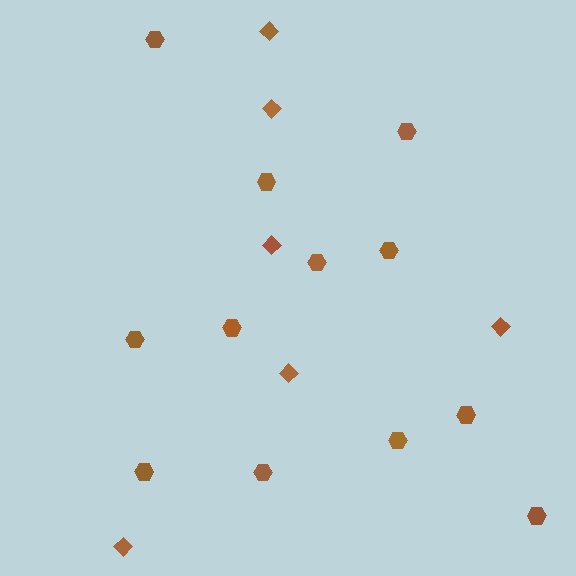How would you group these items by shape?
There are 2 groups: one group of hexagons (12) and one group of diamonds (6).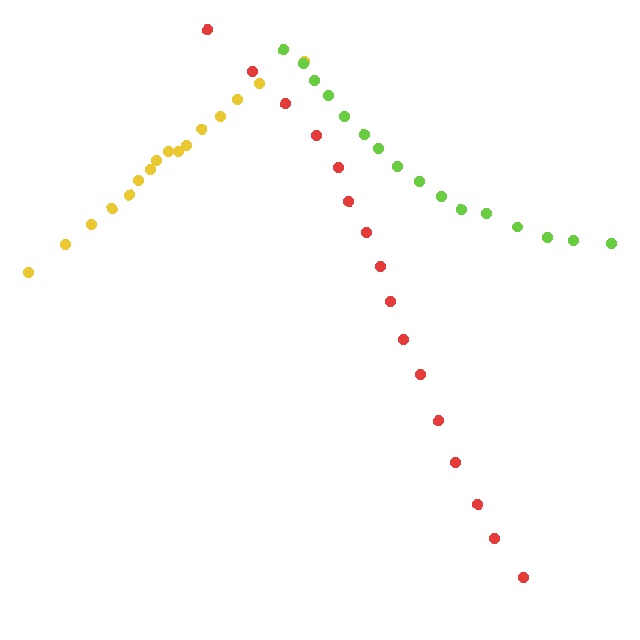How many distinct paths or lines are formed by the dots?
There are 3 distinct paths.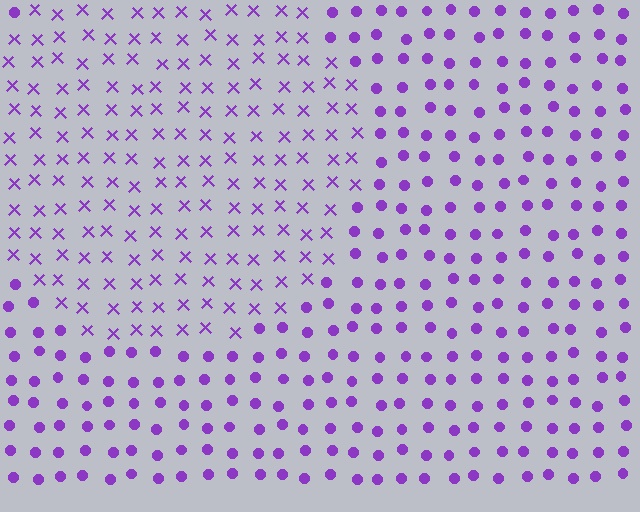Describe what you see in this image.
The image is filled with small purple elements arranged in a uniform grid. A circle-shaped region contains X marks, while the surrounding area contains circles. The boundary is defined purely by the change in element shape.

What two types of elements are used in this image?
The image uses X marks inside the circle region and circles outside it.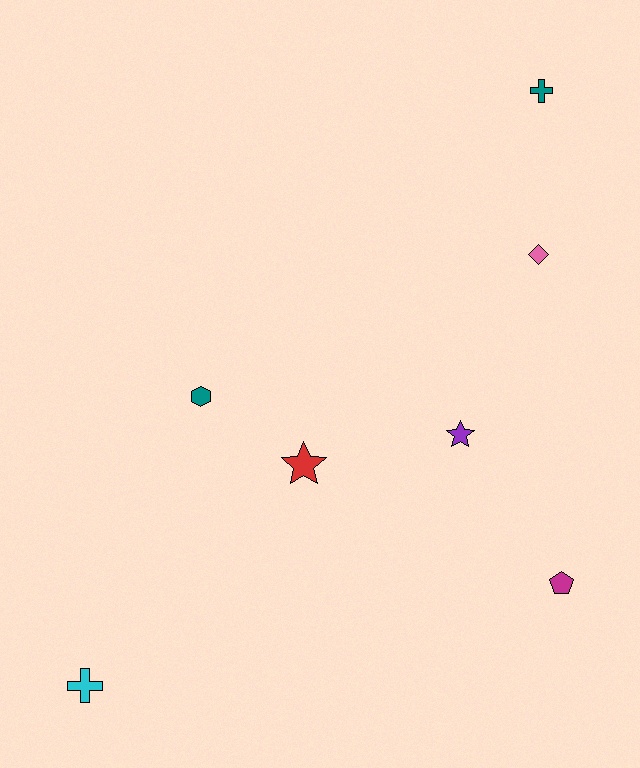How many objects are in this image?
There are 7 objects.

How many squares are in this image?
There are no squares.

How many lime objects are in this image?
There are no lime objects.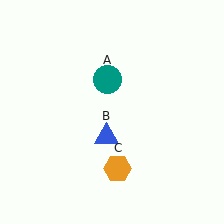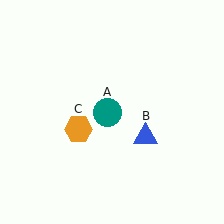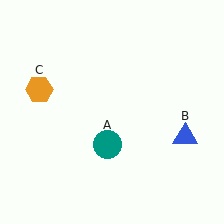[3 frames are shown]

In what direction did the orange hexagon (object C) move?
The orange hexagon (object C) moved up and to the left.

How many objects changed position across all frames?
3 objects changed position: teal circle (object A), blue triangle (object B), orange hexagon (object C).